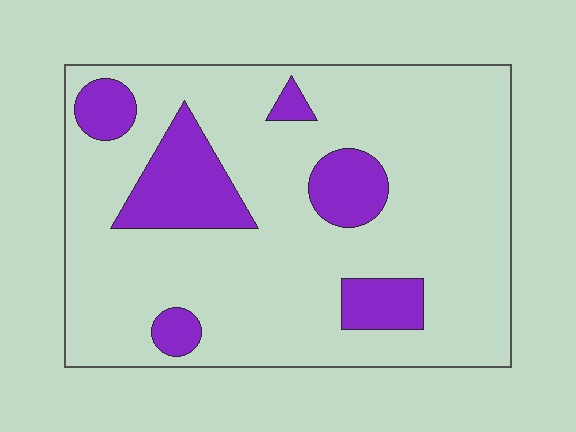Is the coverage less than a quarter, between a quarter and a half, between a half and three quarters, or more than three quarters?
Less than a quarter.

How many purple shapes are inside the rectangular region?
6.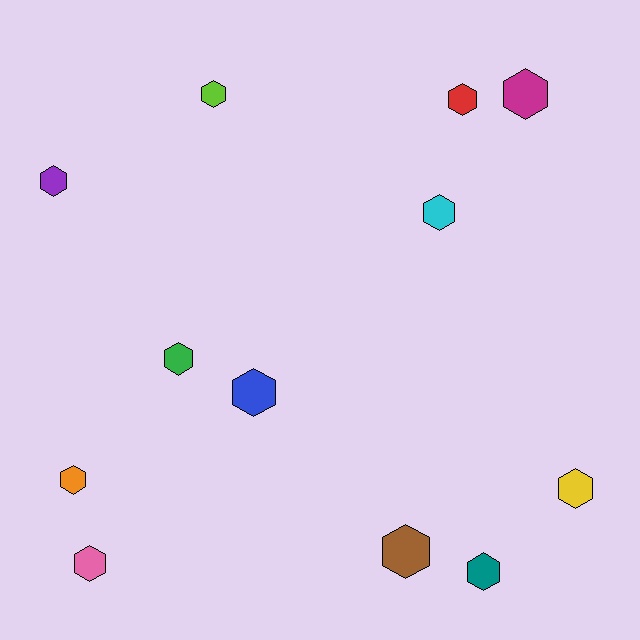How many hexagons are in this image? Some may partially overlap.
There are 12 hexagons.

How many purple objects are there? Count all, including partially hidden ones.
There is 1 purple object.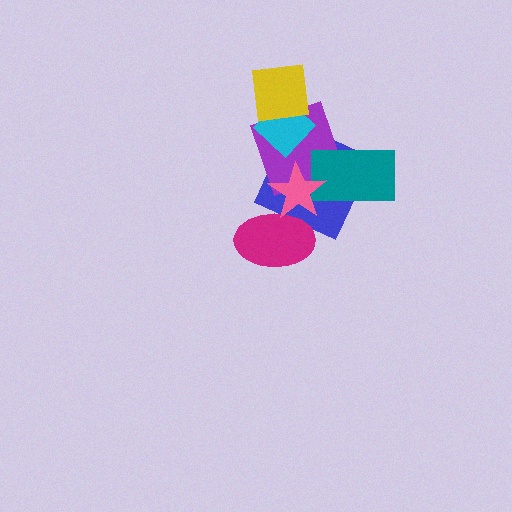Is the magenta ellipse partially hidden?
Yes, it is partially covered by another shape.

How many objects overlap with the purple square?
5 objects overlap with the purple square.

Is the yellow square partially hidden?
No, no other shape covers it.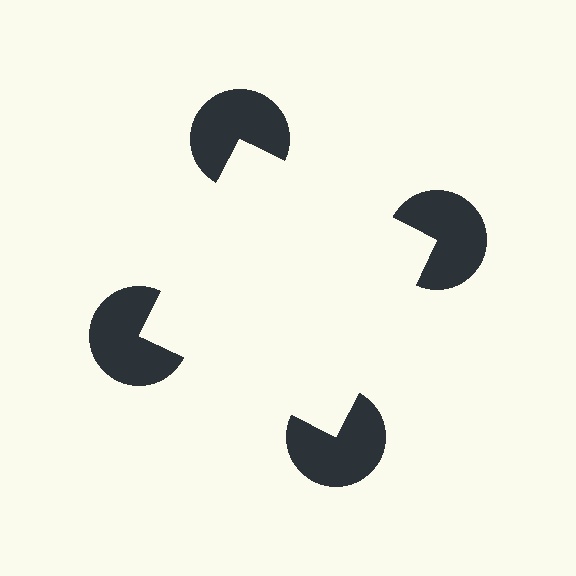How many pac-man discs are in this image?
There are 4 — one at each vertex of the illusory square.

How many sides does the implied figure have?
4 sides.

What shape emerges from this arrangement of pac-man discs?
An illusory square — its edges are inferred from the aligned wedge cuts in the pac-man discs, not physically drawn.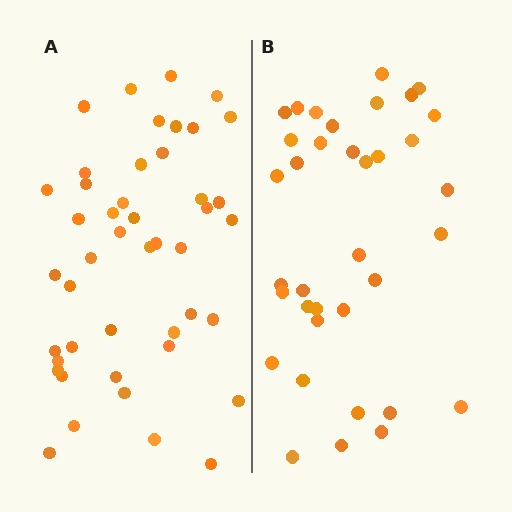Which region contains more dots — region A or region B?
Region A (the left region) has more dots.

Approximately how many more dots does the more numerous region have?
Region A has roughly 8 or so more dots than region B.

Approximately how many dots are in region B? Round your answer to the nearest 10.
About 40 dots. (The exact count is 36, which rounds to 40.)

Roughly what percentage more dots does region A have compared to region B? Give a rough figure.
About 25% more.